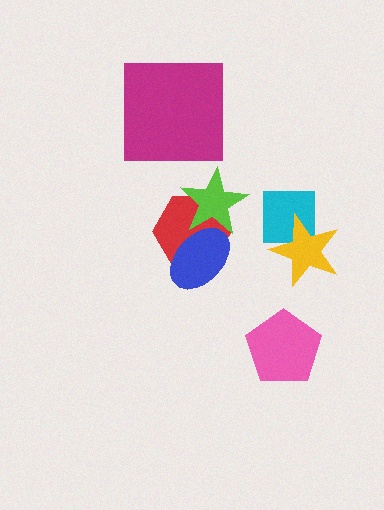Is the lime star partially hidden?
Yes, it is partially covered by another shape.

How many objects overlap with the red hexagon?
2 objects overlap with the red hexagon.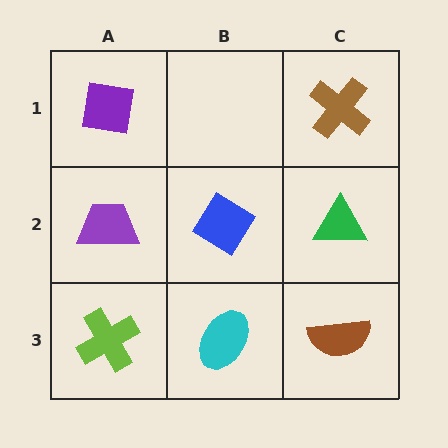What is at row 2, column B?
A blue diamond.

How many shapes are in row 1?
2 shapes.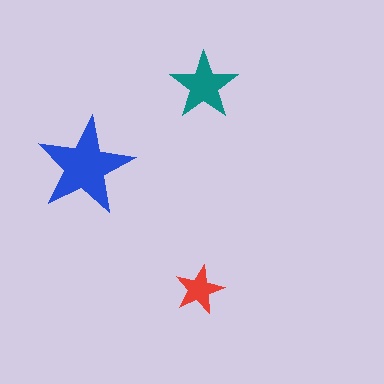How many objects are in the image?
There are 3 objects in the image.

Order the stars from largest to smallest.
the blue one, the teal one, the red one.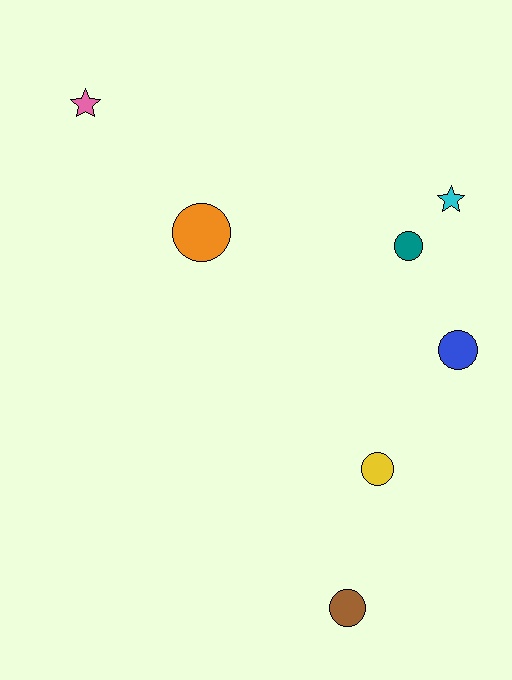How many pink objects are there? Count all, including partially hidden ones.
There is 1 pink object.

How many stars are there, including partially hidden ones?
There are 2 stars.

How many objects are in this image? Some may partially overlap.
There are 7 objects.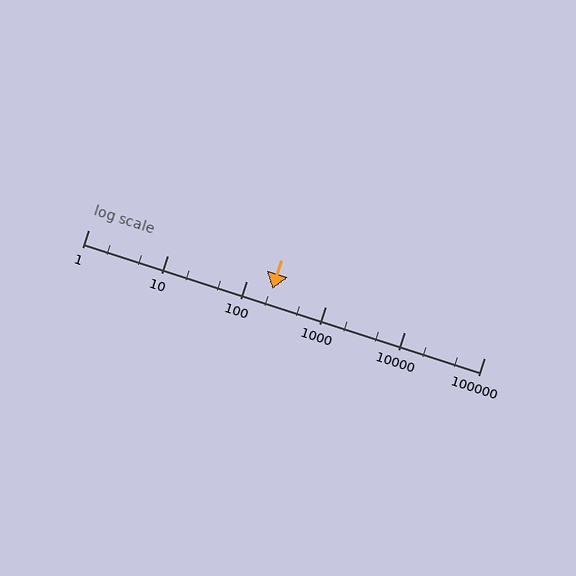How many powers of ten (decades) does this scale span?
The scale spans 5 decades, from 1 to 100000.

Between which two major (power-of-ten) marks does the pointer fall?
The pointer is between 100 and 1000.